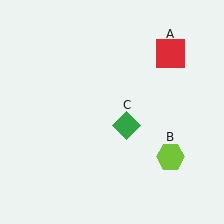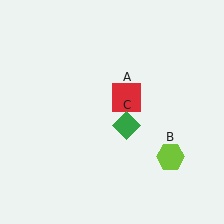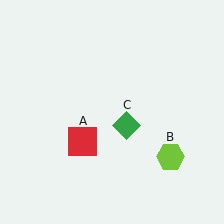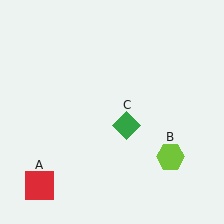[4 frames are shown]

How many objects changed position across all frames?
1 object changed position: red square (object A).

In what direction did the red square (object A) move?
The red square (object A) moved down and to the left.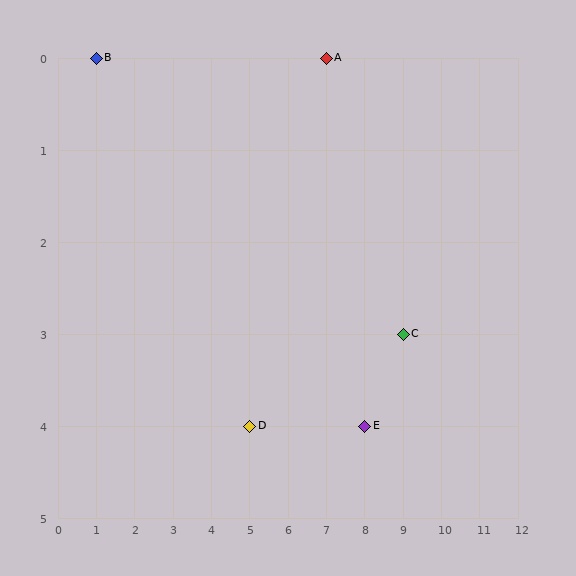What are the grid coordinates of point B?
Point B is at grid coordinates (1, 0).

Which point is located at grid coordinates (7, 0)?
Point A is at (7, 0).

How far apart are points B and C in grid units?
Points B and C are 8 columns and 3 rows apart (about 8.5 grid units diagonally).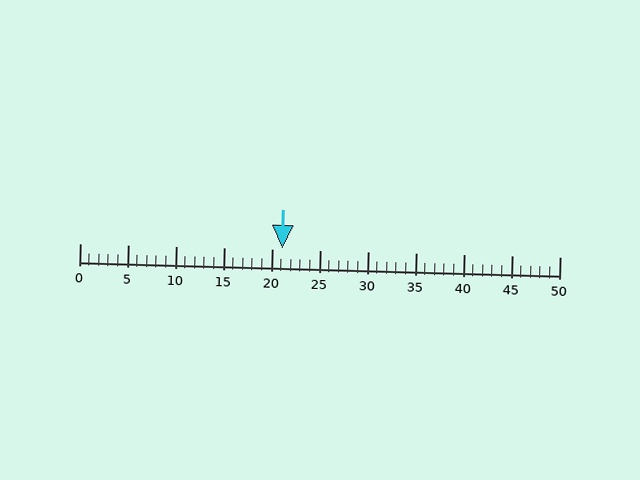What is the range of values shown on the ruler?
The ruler shows values from 0 to 50.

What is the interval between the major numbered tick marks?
The major tick marks are spaced 5 units apart.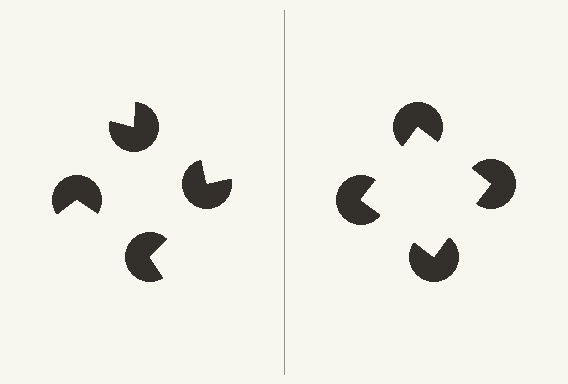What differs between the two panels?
The pac-man discs are positioned identically on both sides; only the wedge orientations differ. On the right they align to a square; on the left they are misaligned.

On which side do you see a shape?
An illusory square appears on the right side. On the left side the wedge cuts are rotated, so no coherent shape forms.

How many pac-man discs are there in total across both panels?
8 — 4 on each side.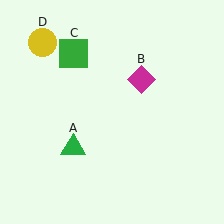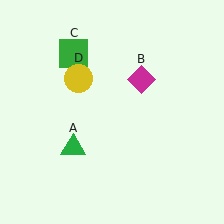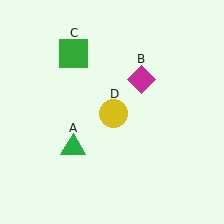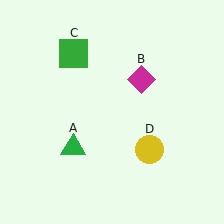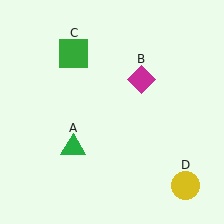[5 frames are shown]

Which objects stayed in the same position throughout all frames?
Green triangle (object A) and magenta diamond (object B) and green square (object C) remained stationary.